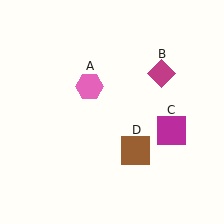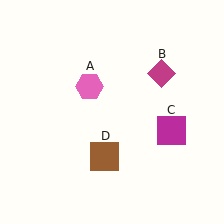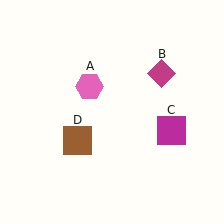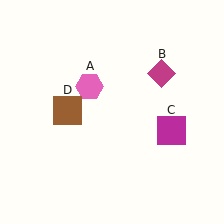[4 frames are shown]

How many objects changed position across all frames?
1 object changed position: brown square (object D).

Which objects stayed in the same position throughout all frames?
Pink hexagon (object A) and magenta diamond (object B) and magenta square (object C) remained stationary.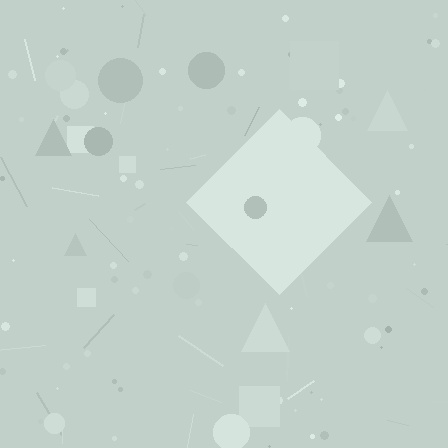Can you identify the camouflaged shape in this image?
The camouflaged shape is a diamond.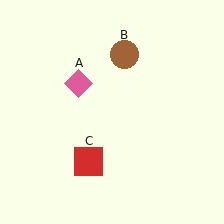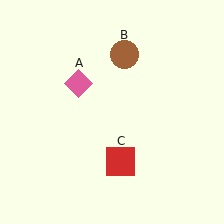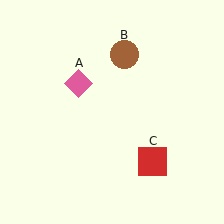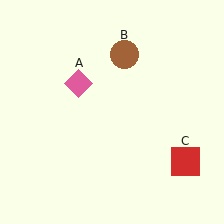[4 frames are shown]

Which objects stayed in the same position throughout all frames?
Pink diamond (object A) and brown circle (object B) remained stationary.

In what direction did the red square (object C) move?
The red square (object C) moved right.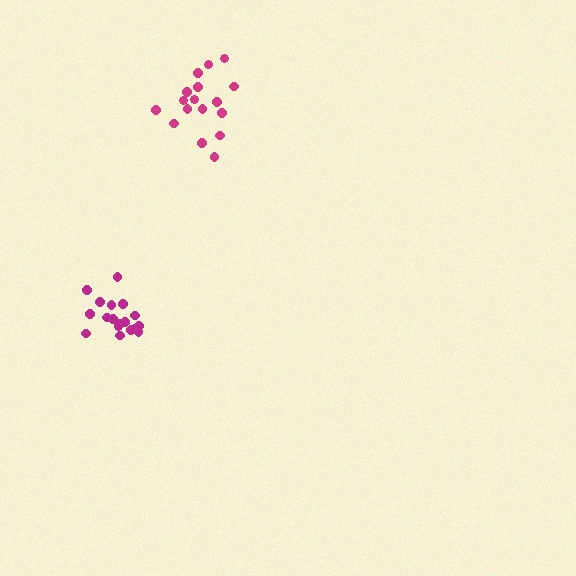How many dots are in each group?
Group 1: 17 dots, Group 2: 18 dots (35 total).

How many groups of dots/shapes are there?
There are 2 groups.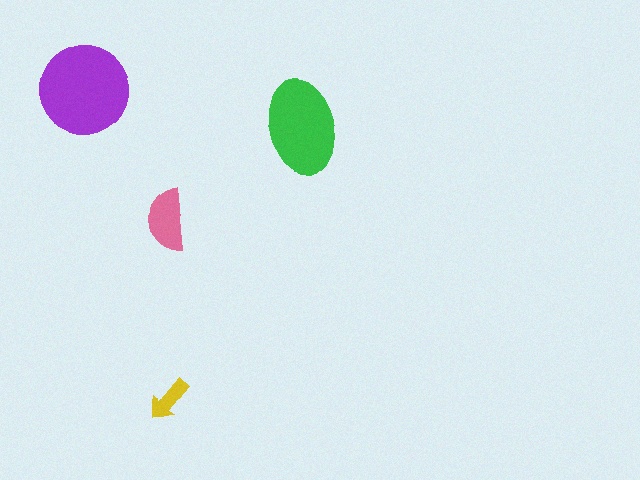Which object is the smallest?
The yellow arrow.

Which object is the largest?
The purple circle.